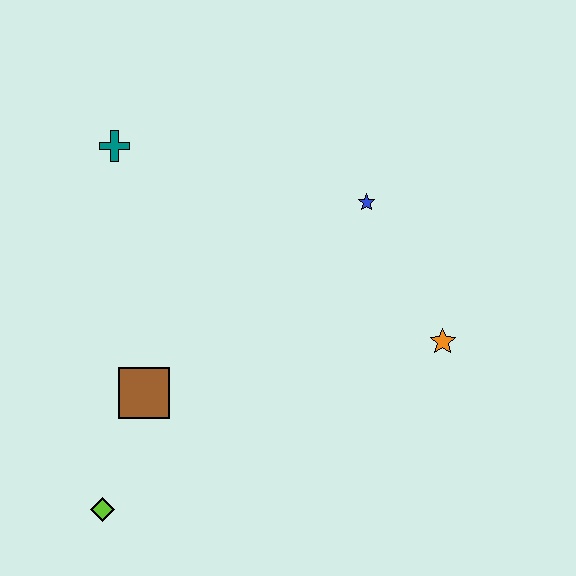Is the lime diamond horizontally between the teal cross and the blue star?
No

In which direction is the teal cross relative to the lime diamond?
The teal cross is above the lime diamond.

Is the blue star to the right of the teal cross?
Yes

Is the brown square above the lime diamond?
Yes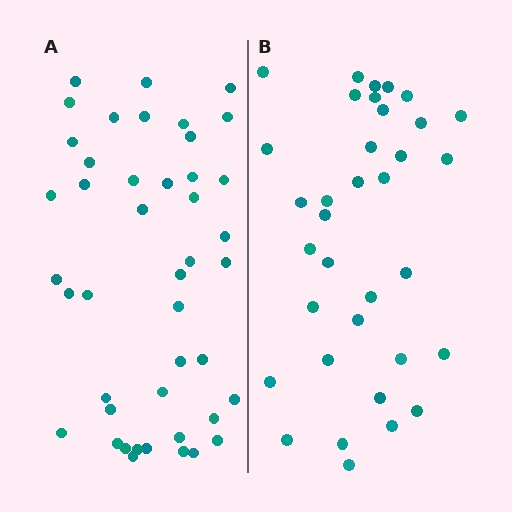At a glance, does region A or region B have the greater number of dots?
Region A (the left region) has more dots.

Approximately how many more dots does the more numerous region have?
Region A has roughly 8 or so more dots than region B.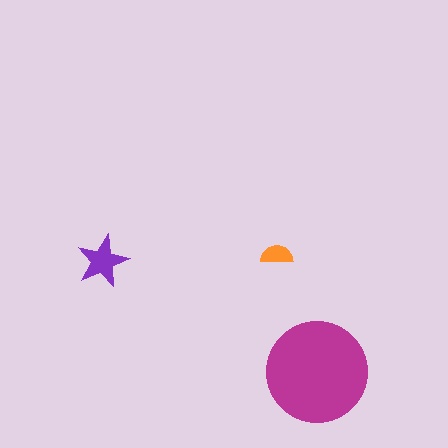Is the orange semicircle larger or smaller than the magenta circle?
Smaller.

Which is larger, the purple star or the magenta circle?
The magenta circle.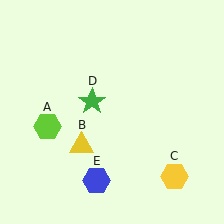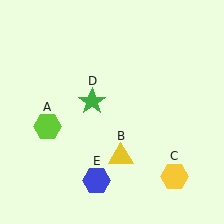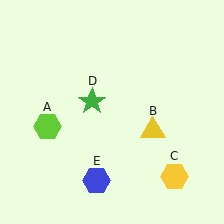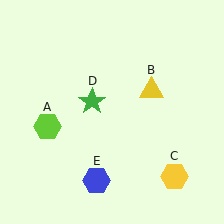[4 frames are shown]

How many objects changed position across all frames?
1 object changed position: yellow triangle (object B).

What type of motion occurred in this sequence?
The yellow triangle (object B) rotated counterclockwise around the center of the scene.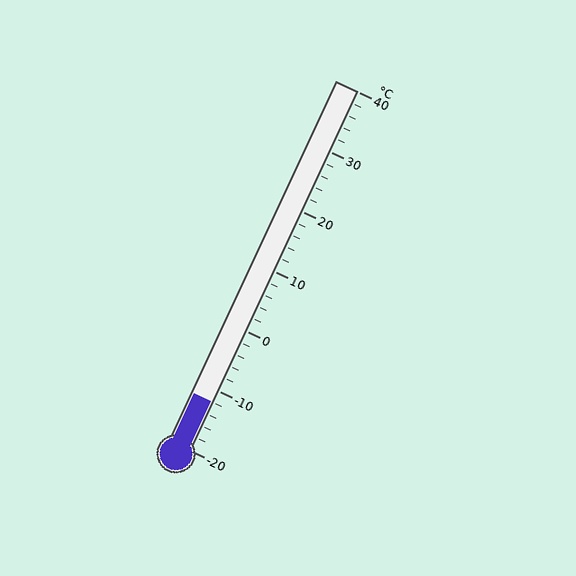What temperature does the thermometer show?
The thermometer shows approximately -12°C.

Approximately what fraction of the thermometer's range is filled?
The thermometer is filled to approximately 15% of its range.